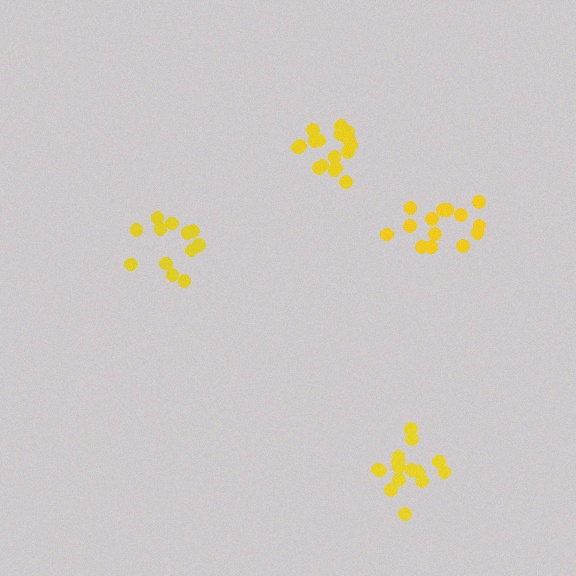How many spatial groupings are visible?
There are 4 spatial groupings.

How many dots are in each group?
Group 1: 15 dots, Group 2: 12 dots, Group 3: 18 dots, Group 4: 14 dots (59 total).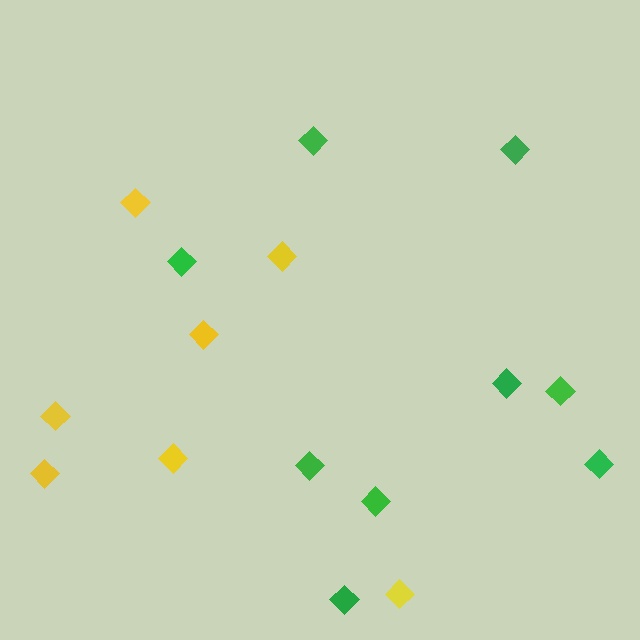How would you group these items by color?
There are 2 groups: one group of yellow diamonds (7) and one group of green diamonds (9).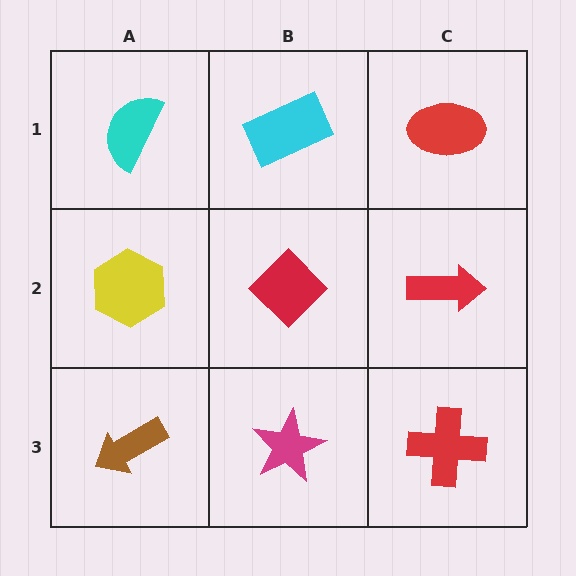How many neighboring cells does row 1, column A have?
2.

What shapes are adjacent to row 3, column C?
A red arrow (row 2, column C), a magenta star (row 3, column B).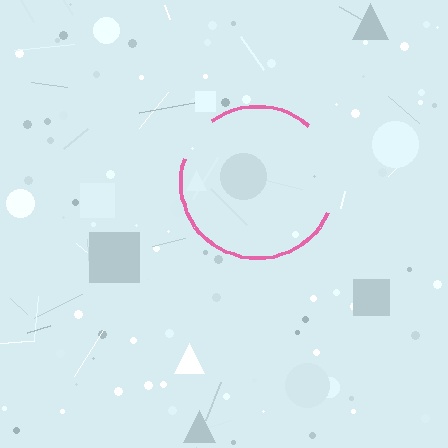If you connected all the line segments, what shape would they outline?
They would outline a circle.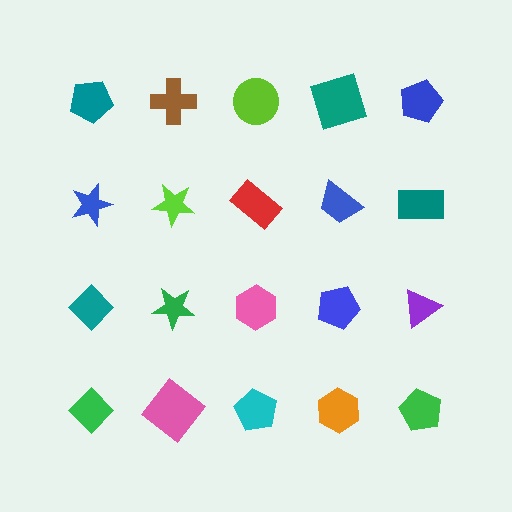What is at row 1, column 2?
A brown cross.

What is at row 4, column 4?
An orange hexagon.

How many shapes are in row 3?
5 shapes.